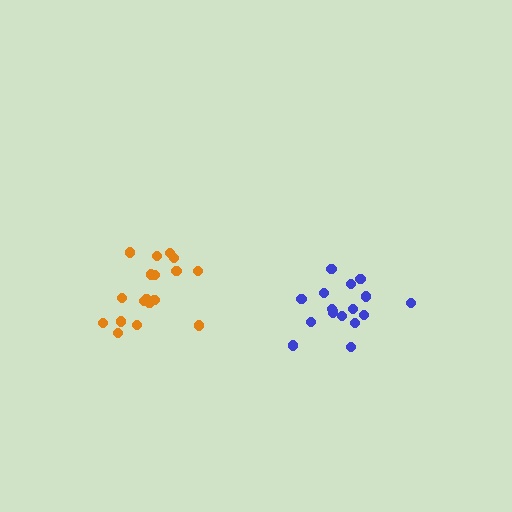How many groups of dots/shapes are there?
There are 2 groups.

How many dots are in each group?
Group 1: 17 dots, Group 2: 18 dots (35 total).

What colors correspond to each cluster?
The clusters are colored: blue, orange.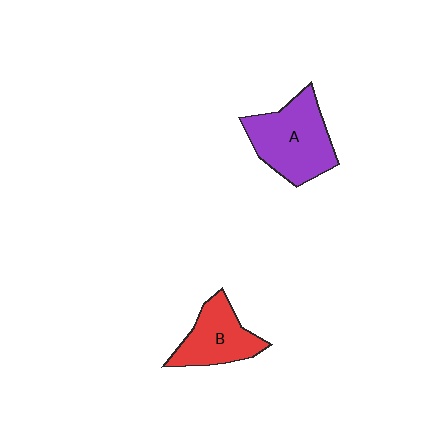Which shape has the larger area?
Shape A (purple).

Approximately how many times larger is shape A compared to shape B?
Approximately 1.4 times.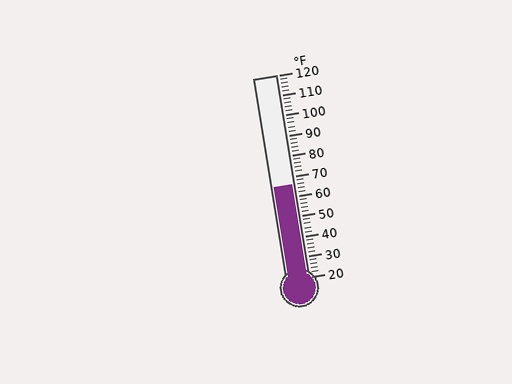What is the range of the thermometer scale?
The thermometer scale ranges from 20°F to 120°F.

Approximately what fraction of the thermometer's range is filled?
The thermometer is filled to approximately 45% of its range.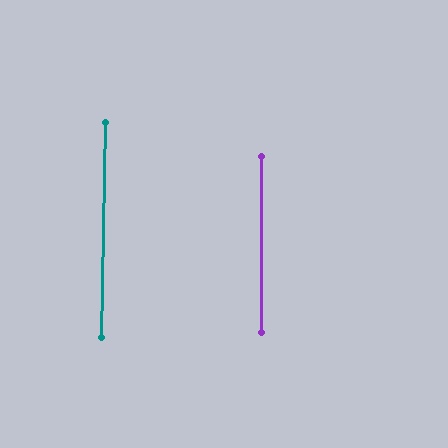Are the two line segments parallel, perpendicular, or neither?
Parallel — their directions differ by only 0.8°.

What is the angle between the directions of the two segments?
Approximately 1 degree.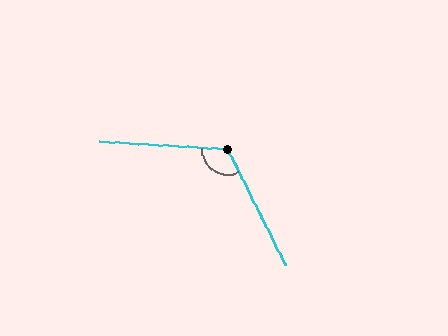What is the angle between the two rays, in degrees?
Approximately 120 degrees.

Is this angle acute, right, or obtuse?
It is obtuse.